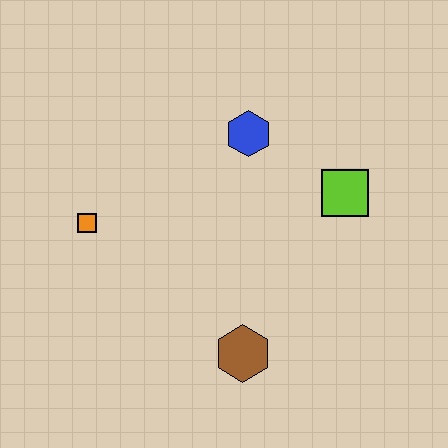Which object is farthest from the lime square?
The orange square is farthest from the lime square.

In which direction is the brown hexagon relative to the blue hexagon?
The brown hexagon is below the blue hexagon.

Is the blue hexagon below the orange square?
No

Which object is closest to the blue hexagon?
The lime square is closest to the blue hexagon.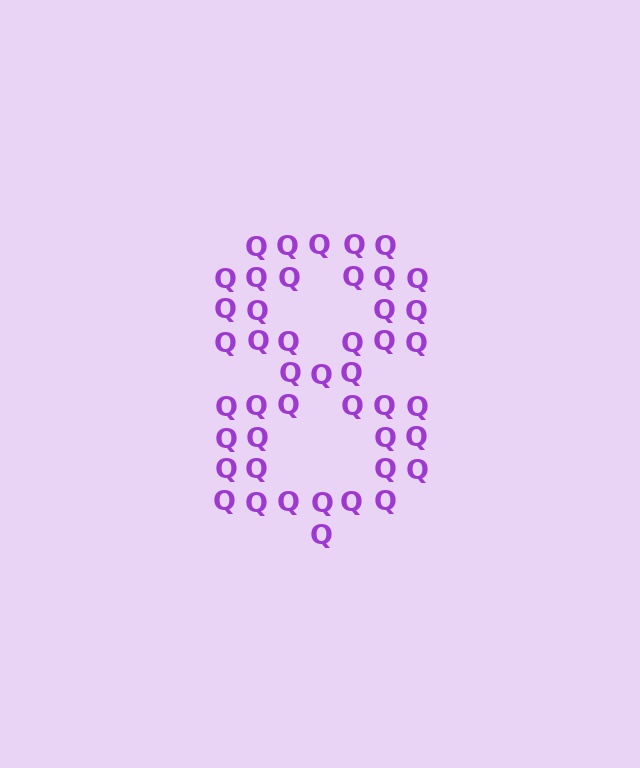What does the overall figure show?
The overall figure shows the digit 8.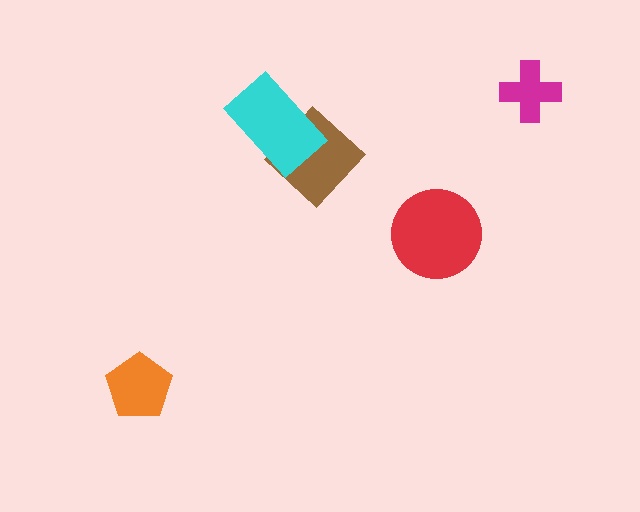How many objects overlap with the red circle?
0 objects overlap with the red circle.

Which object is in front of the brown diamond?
The cyan rectangle is in front of the brown diamond.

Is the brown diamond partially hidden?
Yes, it is partially covered by another shape.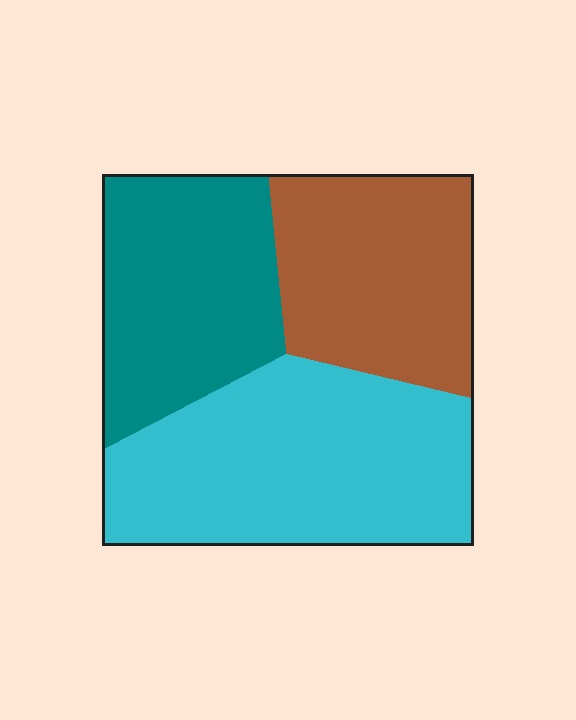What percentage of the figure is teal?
Teal covers around 30% of the figure.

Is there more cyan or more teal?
Cyan.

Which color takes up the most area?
Cyan, at roughly 40%.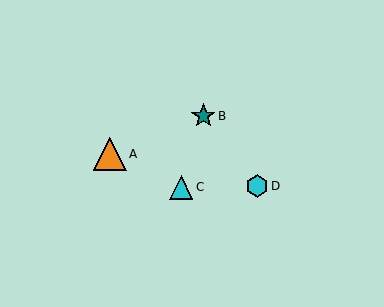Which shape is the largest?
The orange triangle (labeled A) is the largest.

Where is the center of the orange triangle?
The center of the orange triangle is at (110, 154).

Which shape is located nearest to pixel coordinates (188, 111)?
The teal star (labeled B) at (203, 116) is nearest to that location.